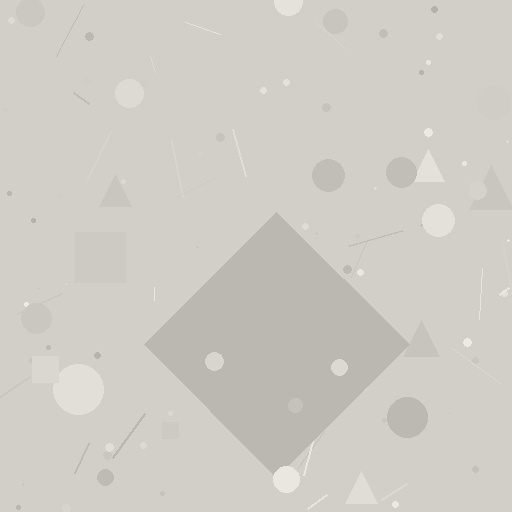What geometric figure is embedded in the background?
A diamond is embedded in the background.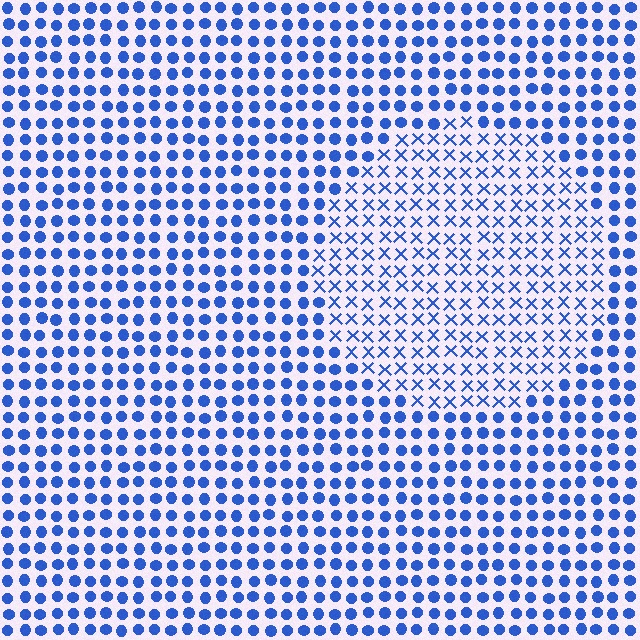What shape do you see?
I see a circle.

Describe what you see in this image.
The image is filled with small blue elements arranged in a uniform grid. A circle-shaped region contains X marks, while the surrounding area contains circles. The boundary is defined purely by the change in element shape.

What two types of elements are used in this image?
The image uses X marks inside the circle region and circles outside it.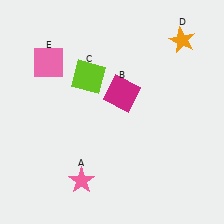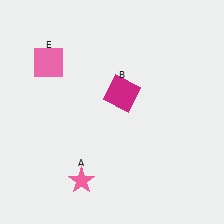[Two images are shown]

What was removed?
The lime square (C), the orange star (D) were removed in Image 2.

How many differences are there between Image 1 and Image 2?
There are 2 differences between the two images.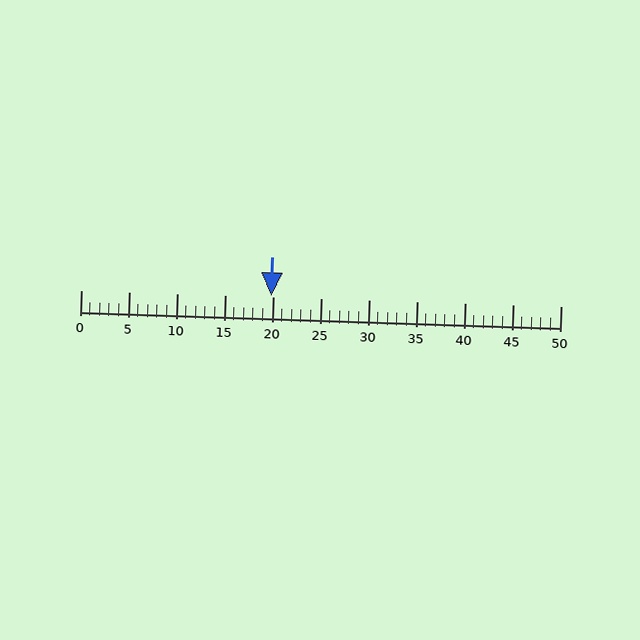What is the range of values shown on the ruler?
The ruler shows values from 0 to 50.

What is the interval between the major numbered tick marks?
The major tick marks are spaced 5 units apart.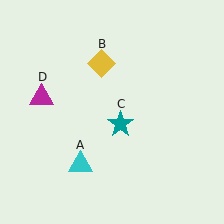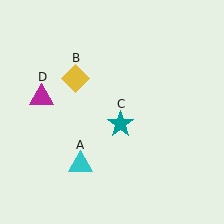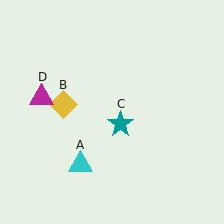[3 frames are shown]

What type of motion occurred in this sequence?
The yellow diamond (object B) rotated counterclockwise around the center of the scene.